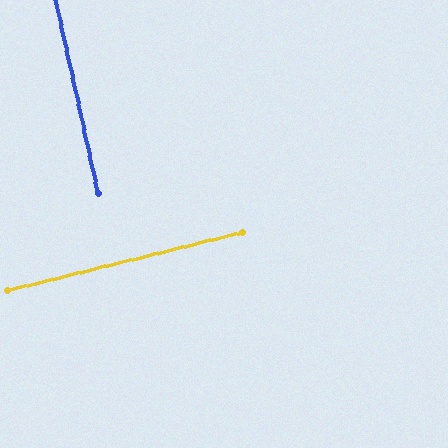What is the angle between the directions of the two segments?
Approximately 89 degrees.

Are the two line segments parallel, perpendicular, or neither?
Perpendicular — they meet at approximately 89°.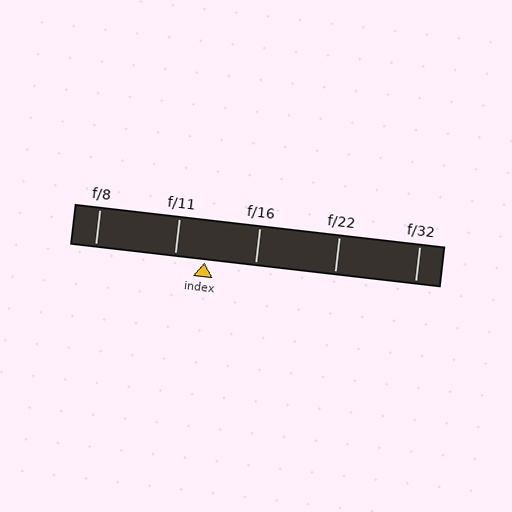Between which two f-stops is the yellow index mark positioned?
The index mark is between f/11 and f/16.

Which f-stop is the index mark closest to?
The index mark is closest to f/11.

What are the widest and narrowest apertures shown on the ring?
The widest aperture shown is f/8 and the narrowest is f/32.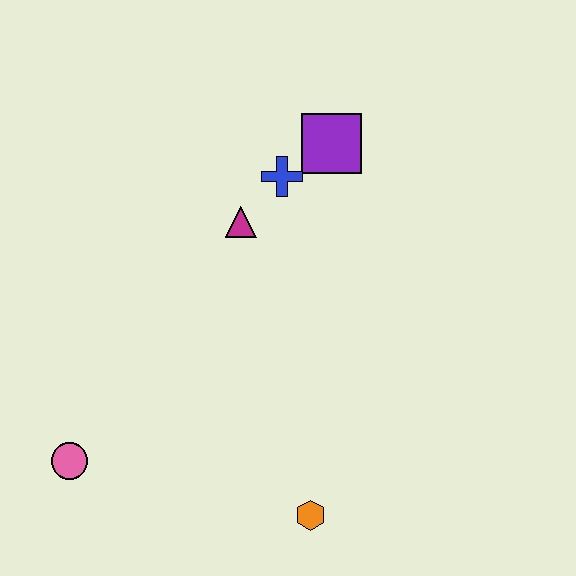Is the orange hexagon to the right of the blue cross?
Yes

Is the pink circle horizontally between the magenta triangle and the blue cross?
No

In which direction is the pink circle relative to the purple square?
The pink circle is below the purple square.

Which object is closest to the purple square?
The blue cross is closest to the purple square.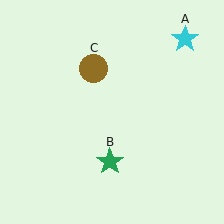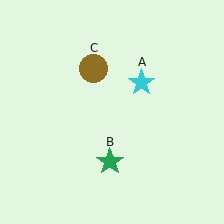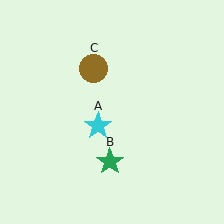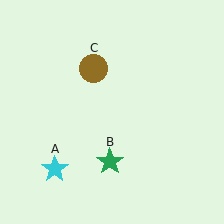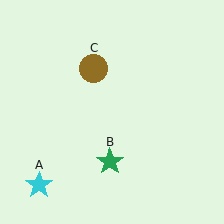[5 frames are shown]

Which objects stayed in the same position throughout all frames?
Green star (object B) and brown circle (object C) remained stationary.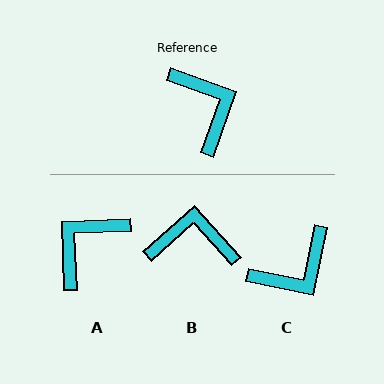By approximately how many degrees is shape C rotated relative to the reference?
Approximately 82 degrees clockwise.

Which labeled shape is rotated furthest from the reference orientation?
A, about 112 degrees away.